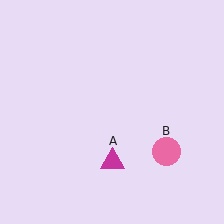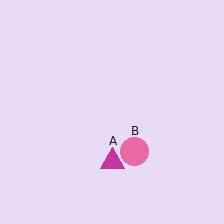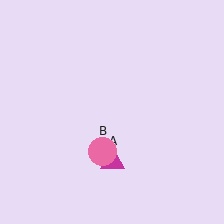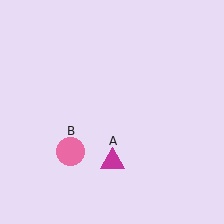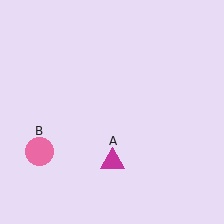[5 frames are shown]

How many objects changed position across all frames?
1 object changed position: pink circle (object B).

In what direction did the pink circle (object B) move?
The pink circle (object B) moved left.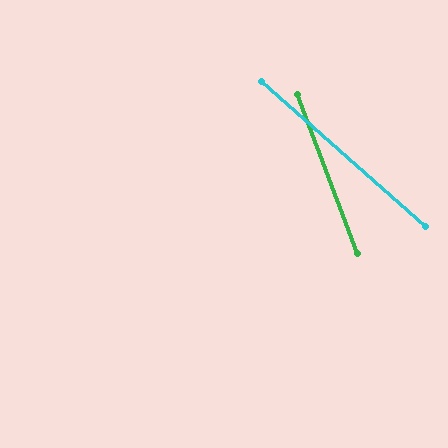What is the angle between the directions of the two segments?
Approximately 28 degrees.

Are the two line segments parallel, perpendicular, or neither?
Neither parallel nor perpendicular — they differ by about 28°.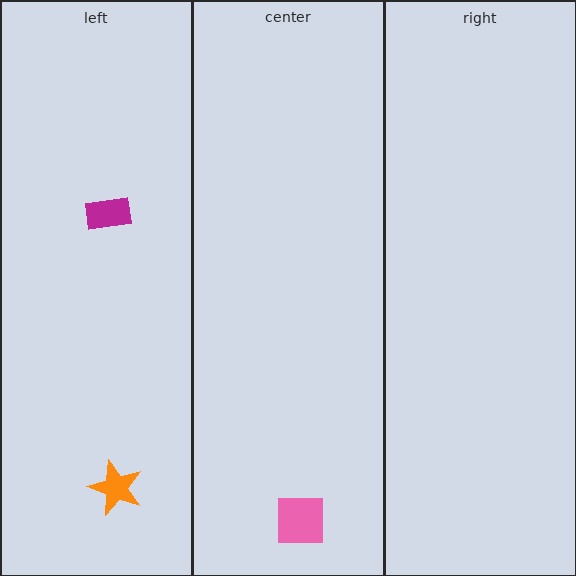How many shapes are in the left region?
2.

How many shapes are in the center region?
1.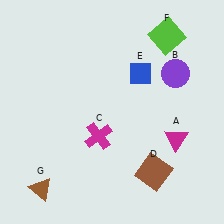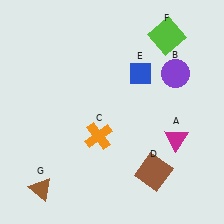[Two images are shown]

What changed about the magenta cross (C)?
In Image 1, C is magenta. In Image 2, it changed to orange.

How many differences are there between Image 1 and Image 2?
There is 1 difference between the two images.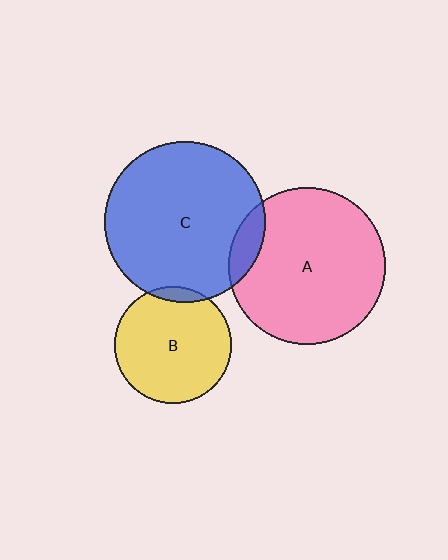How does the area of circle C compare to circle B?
Approximately 1.9 times.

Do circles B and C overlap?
Yes.